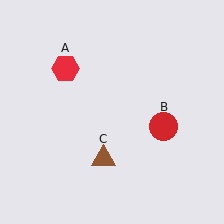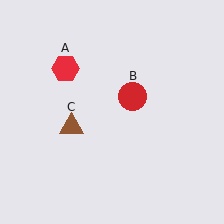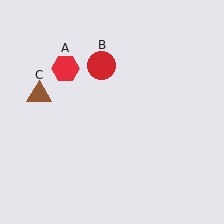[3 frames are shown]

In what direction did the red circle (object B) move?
The red circle (object B) moved up and to the left.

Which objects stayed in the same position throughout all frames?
Red hexagon (object A) remained stationary.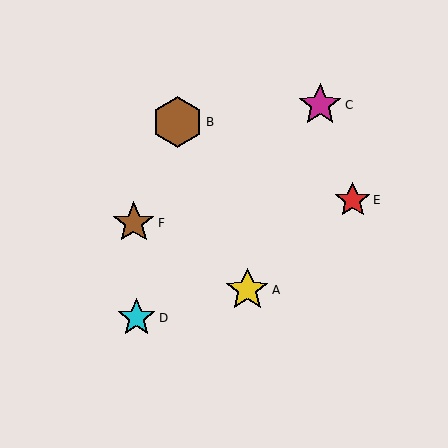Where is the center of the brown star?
The center of the brown star is at (134, 223).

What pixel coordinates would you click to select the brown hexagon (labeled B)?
Click at (177, 122) to select the brown hexagon B.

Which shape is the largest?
The brown hexagon (labeled B) is the largest.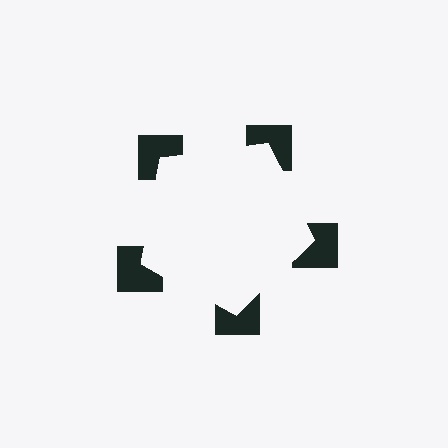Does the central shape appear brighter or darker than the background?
It typically appears slightly brighter than the background, even though no actual brightness change is drawn.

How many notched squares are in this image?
There are 5 — one at each vertex of the illusory pentagon.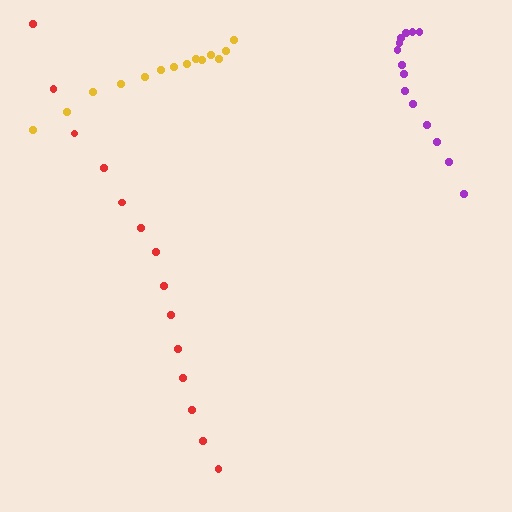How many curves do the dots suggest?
There are 3 distinct paths.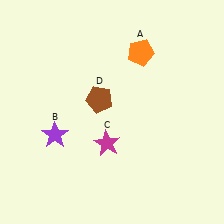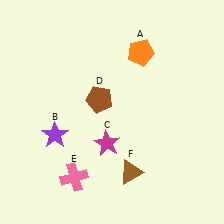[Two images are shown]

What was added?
A pink cross (E), a brown triangle (F) were added in Image 2.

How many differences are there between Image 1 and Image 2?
There are 2 differences between the two images.